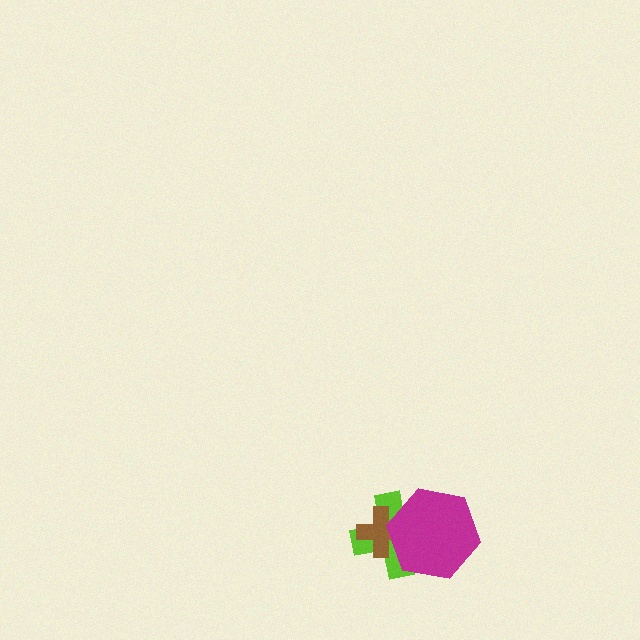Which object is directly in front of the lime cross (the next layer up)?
The brown cross is directly in front of the lime cross.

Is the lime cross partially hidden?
Yes, it is partially covered by another shape.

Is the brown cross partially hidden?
Yes, it is partially covered by another shape.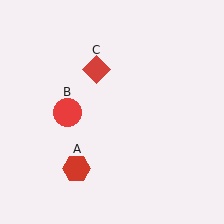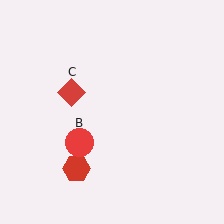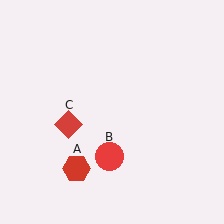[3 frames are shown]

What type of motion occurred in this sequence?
The red circle (object B), red diamond (object C) rotated counterclockwise around the center of the scene.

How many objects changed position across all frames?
2 objects changed position: red circle (object B), red diamond (object C).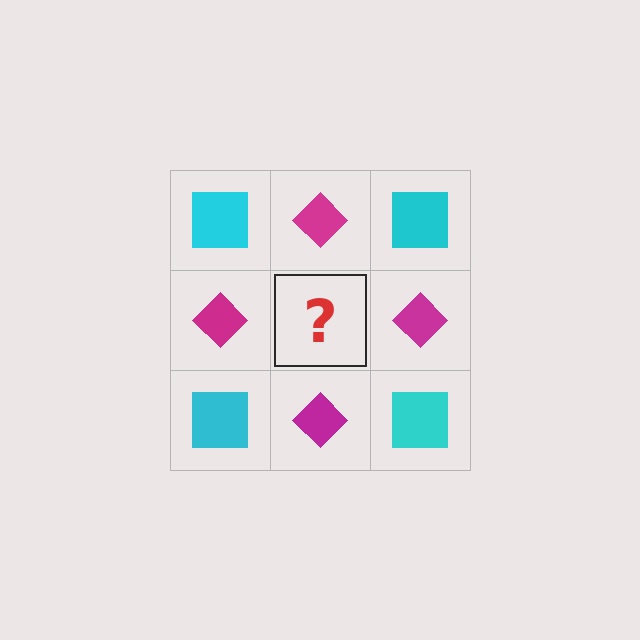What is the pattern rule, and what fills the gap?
The rule is that it alternates cyan square and magenta diamond in a checkerboard pattern. The gap should be filled with a cyan square.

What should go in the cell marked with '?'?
The missing cell should contain a cyan square.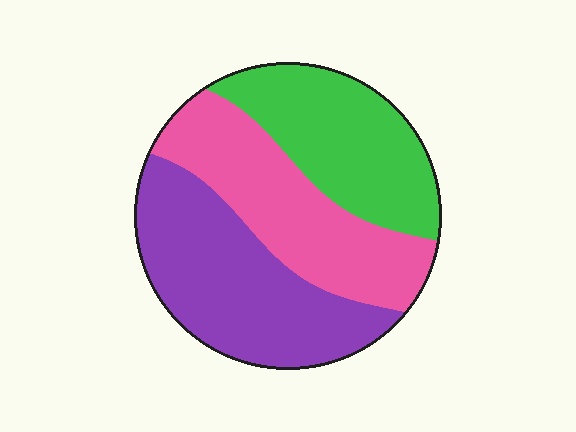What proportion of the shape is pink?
Pink covers roughly 35% of the shape.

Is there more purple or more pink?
Purple.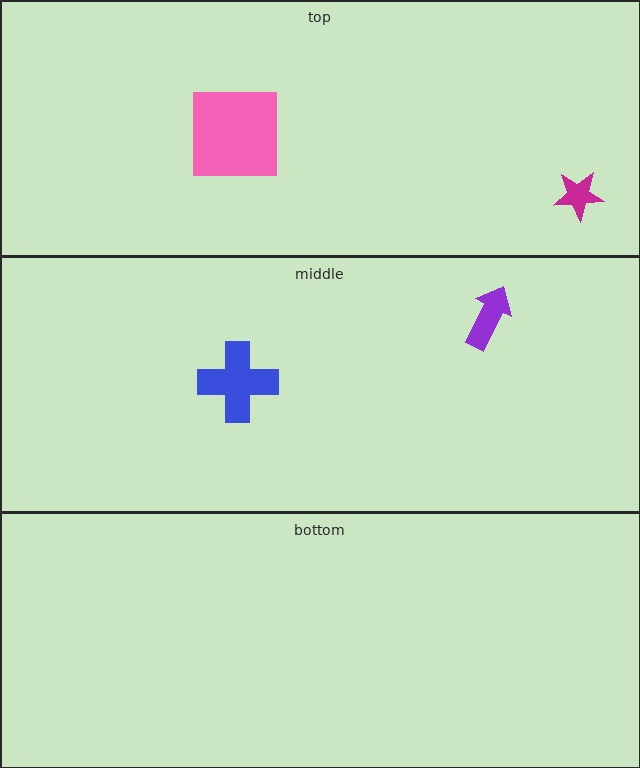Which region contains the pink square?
The top region.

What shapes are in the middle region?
The purple arrow, the blue cross.